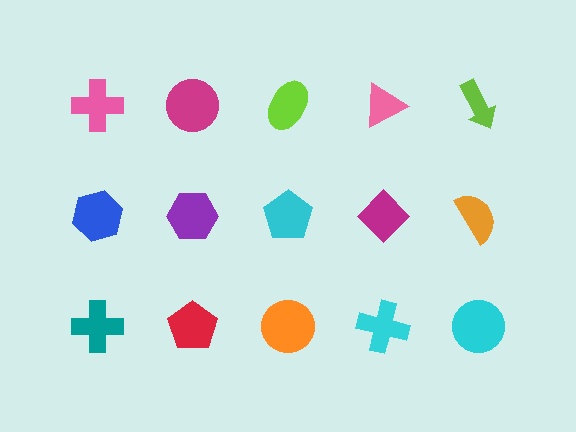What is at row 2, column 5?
An orange semicircle.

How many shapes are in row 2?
5 shapes.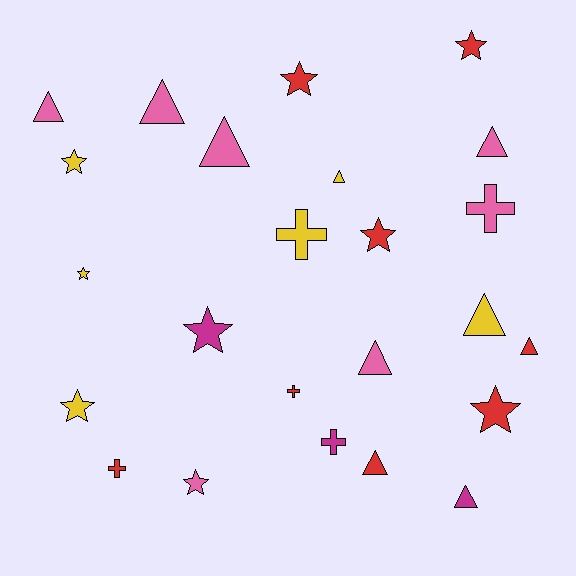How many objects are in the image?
There are 24 objects.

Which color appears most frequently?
Red, with 8 objects.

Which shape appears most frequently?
Triangle, with 10 objects.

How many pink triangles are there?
There are 5 pink triangles.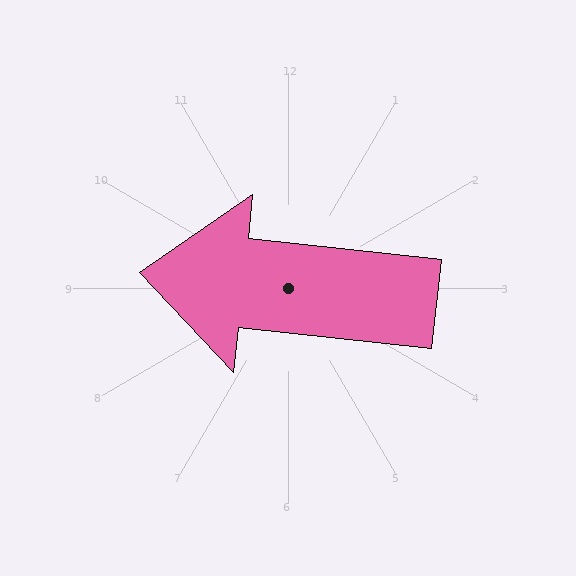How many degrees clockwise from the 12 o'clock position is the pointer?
Approximately 276 degrees.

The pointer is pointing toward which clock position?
Roughly 9 o'clock.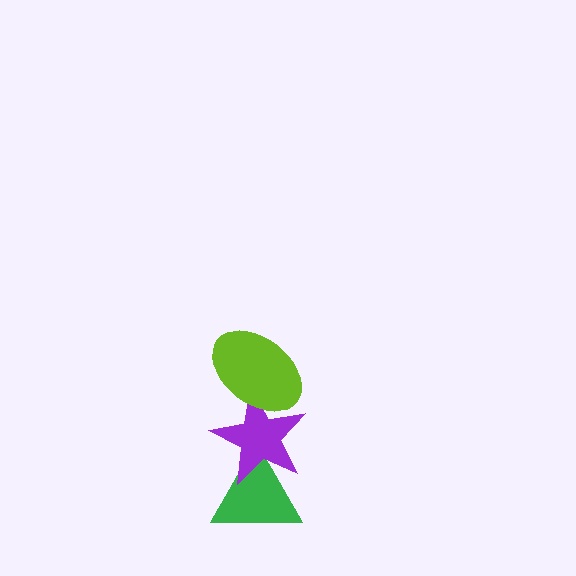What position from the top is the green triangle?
The green triangle is 3rd from the top.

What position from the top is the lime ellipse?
The lime ellipse is 1st from the top.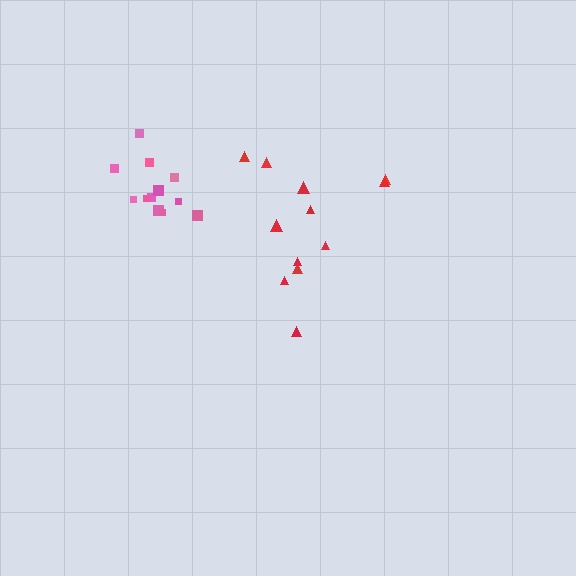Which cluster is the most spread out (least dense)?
Red.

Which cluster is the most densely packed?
Pink.